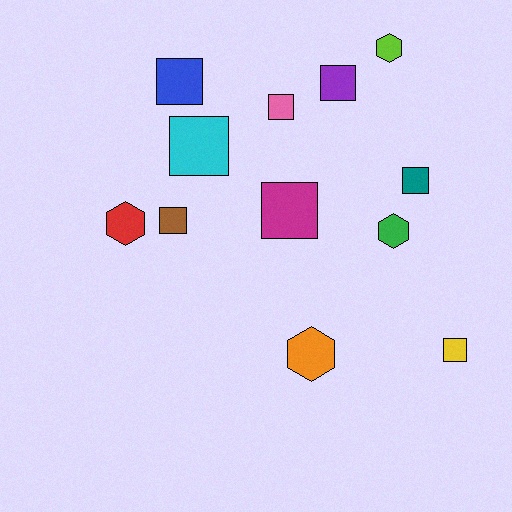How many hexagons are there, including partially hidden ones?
There are 4 hexagons.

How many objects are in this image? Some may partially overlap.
There are 12 objects.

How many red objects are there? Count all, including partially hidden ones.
There is 1 red object.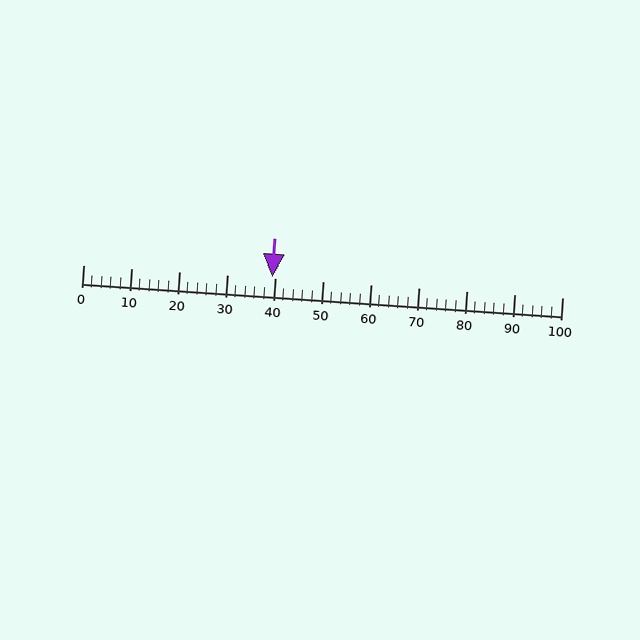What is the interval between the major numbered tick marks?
The major tick marks are spaced 10 units apart.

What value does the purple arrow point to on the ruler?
The purple arrow points to approximately 40.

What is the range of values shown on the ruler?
The ruler shows values from 0 to 100.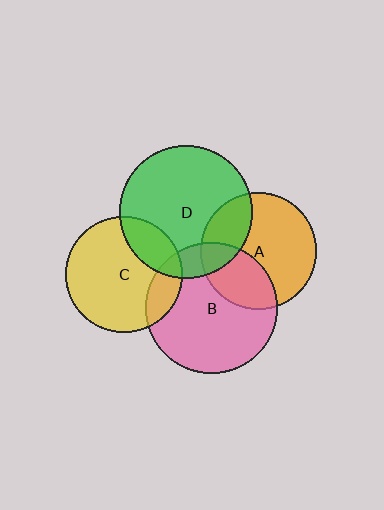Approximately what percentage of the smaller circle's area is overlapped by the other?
Approximately 20%.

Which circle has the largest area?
Circle D (green).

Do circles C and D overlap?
Yes.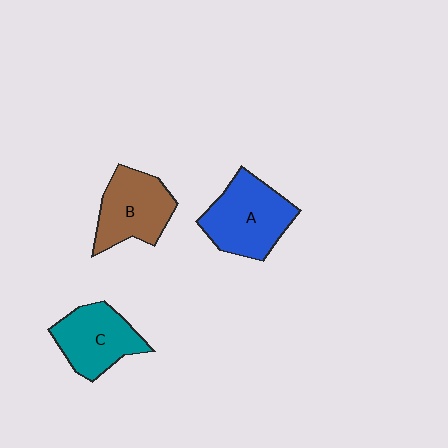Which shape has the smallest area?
Shape C (teal).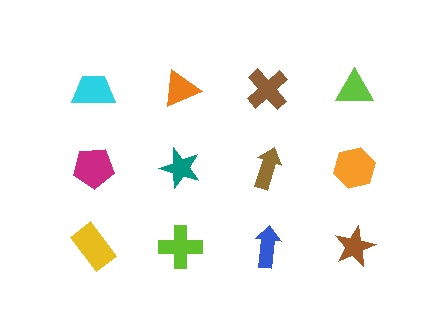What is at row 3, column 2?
A lime cross.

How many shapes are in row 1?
4 shapes.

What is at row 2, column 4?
An orange hexagon.